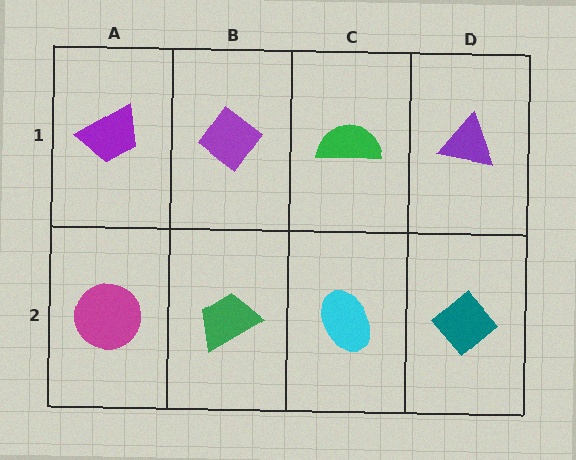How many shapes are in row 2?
4 shapes.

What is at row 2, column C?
A cyan ellipse.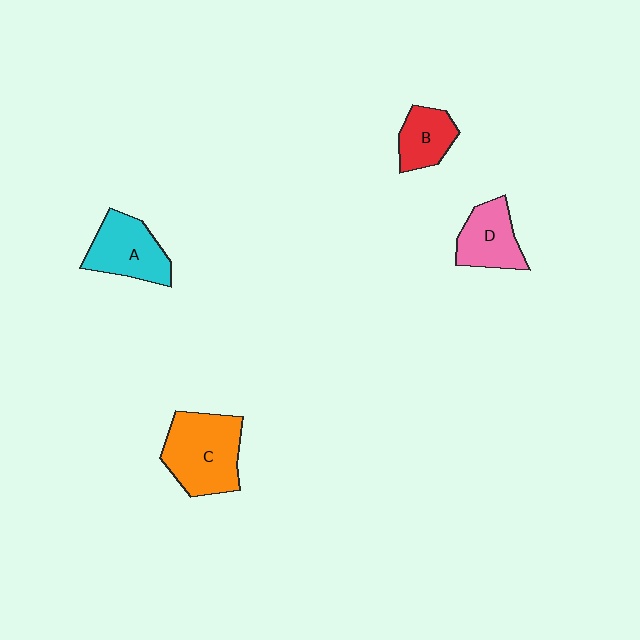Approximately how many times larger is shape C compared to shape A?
Approximately 1.3 times.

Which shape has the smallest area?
Shape B (red).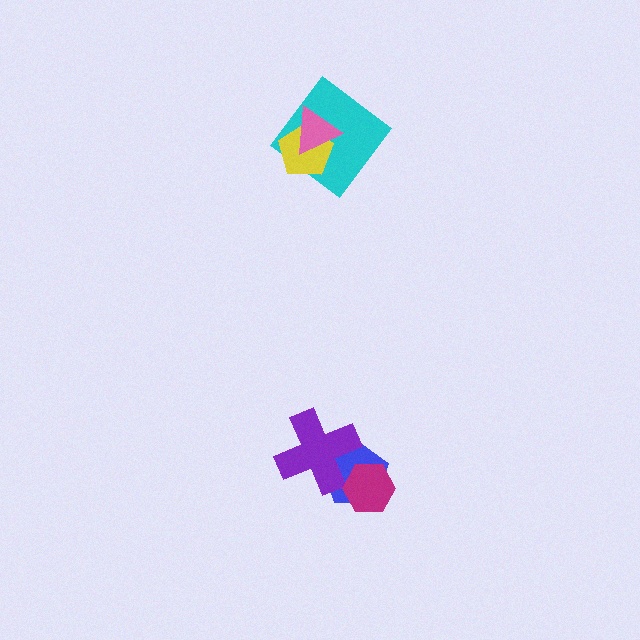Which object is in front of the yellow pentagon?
The pink triangle is in front of the yellow pentagon.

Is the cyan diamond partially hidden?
Yes, it is partially covered by another shape.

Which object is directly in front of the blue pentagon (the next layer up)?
The purple cross is directly in front of the blue pentagon.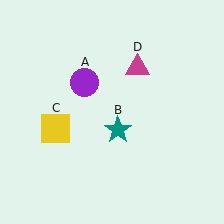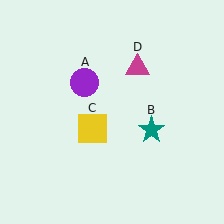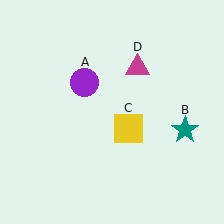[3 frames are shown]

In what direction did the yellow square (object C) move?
The yellow square (object C) moved right.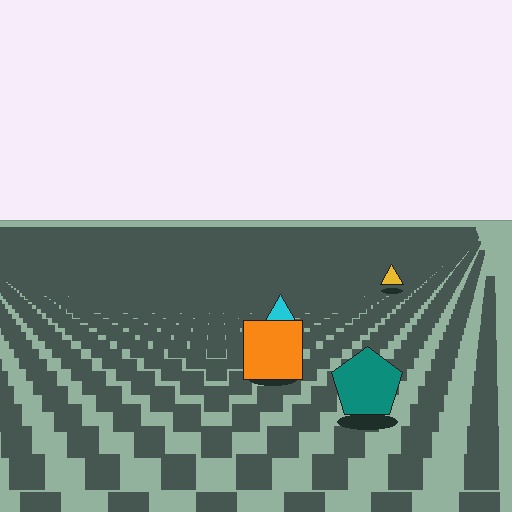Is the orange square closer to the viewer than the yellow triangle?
Yes. The orange square is closer — you can tell from the texture gradient: the ground texture is coarser near it.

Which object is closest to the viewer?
The teal pentagon is closest. The texture marks near it are larger and more spread out.